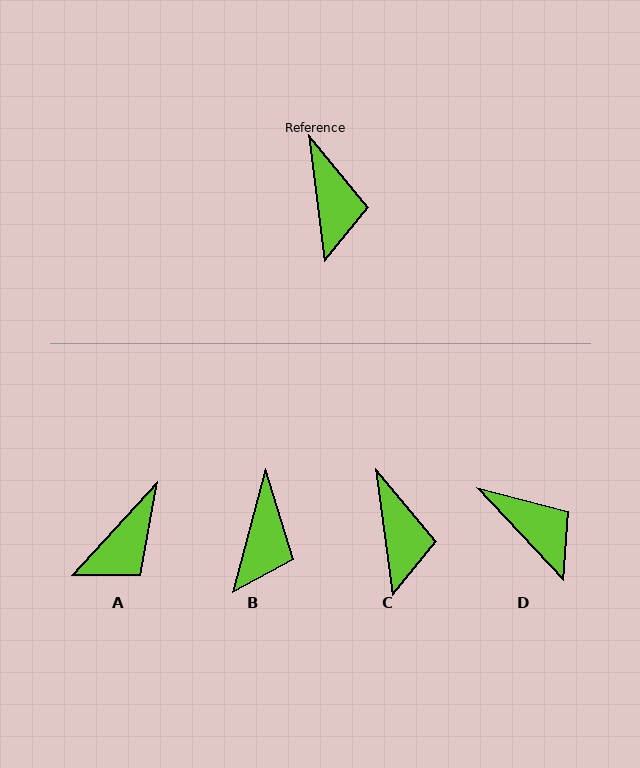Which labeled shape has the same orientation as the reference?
C.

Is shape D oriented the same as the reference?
No, it is off by about 36 degrees.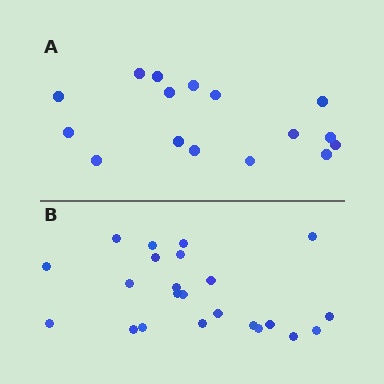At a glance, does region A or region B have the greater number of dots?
Region B (the bottom region) has more dots.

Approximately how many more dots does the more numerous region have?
Region B has roughly 8 or so more dots than region A.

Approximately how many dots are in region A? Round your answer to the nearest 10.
About 20 dots. (The exact count is 16, which rounds to 20.)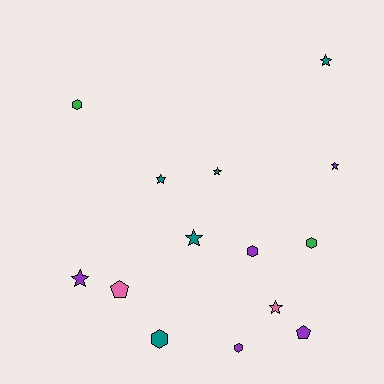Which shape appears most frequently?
Star, with 7 objects.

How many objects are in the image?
There are 14 objects.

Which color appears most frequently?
Purple, with 5 objects.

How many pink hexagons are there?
There are no pink hexagons.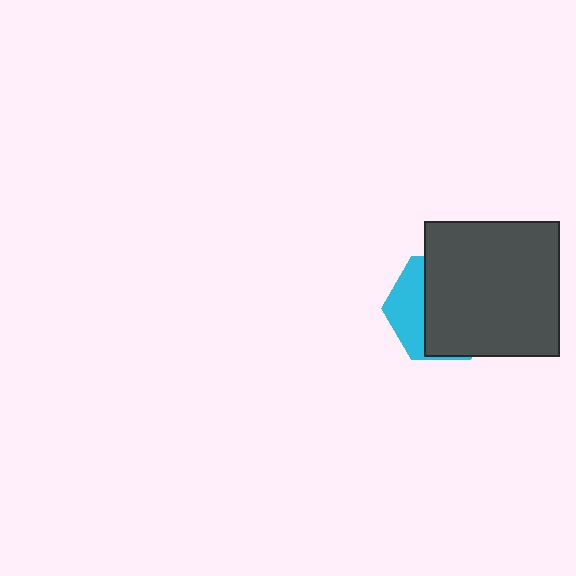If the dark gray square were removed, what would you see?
You would see the complete cyan hexagon.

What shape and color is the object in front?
The object in front is a dark gray square.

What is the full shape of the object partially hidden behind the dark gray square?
The partially hidden object is a cyan hexagon.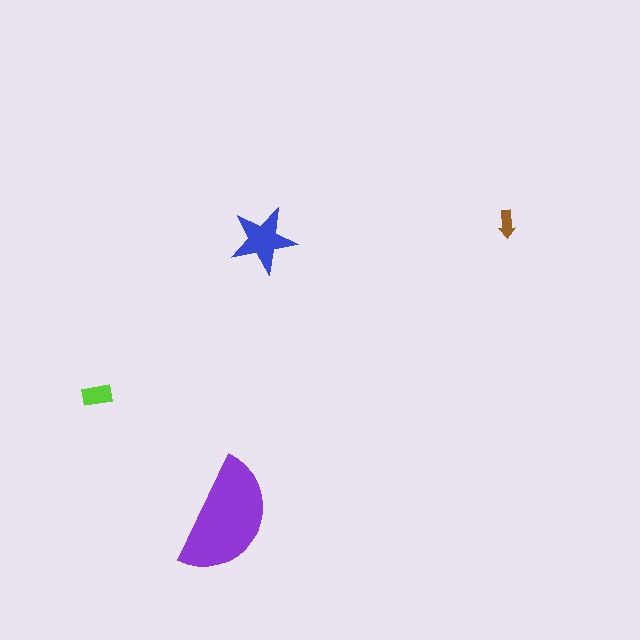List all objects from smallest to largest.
The brown arrow, the lime rectangle, the blue star, the purple semicircle.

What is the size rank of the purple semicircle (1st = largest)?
1st.